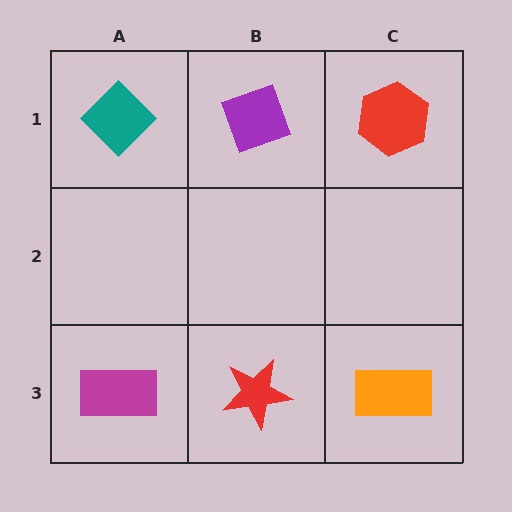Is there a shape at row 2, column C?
No, that cell is empty.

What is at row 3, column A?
A magenta rectangle.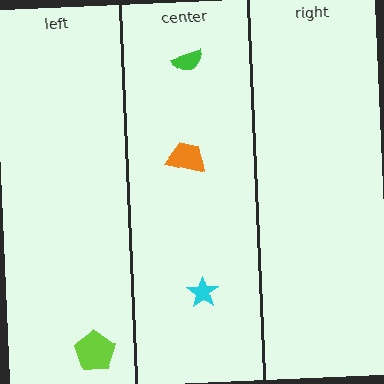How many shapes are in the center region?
3.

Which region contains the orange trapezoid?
The center region.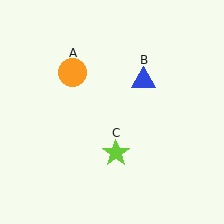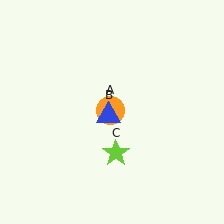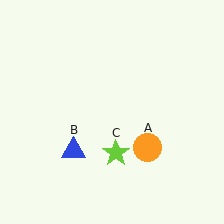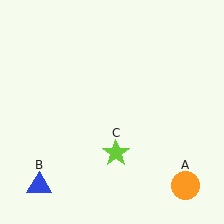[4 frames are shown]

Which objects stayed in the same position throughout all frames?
Lime star (object C) remained stationary.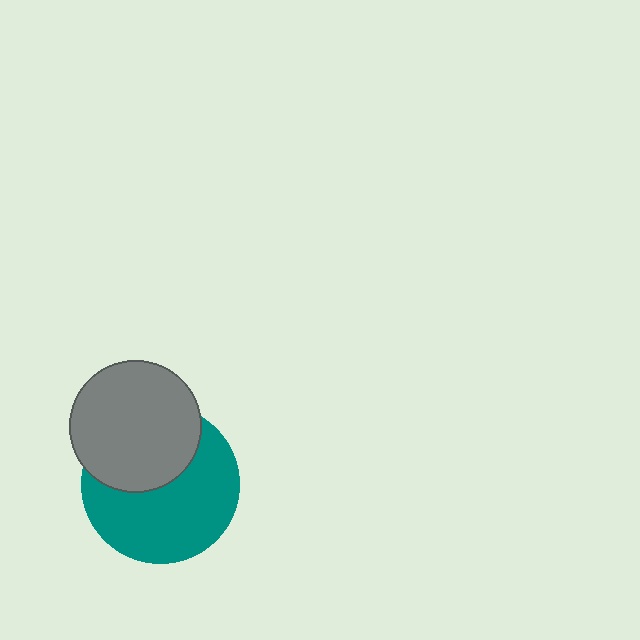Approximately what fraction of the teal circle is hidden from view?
Roughly 39% of the teal circle is hidden behind the gray circle.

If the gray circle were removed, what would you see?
You would see the complete teal circle.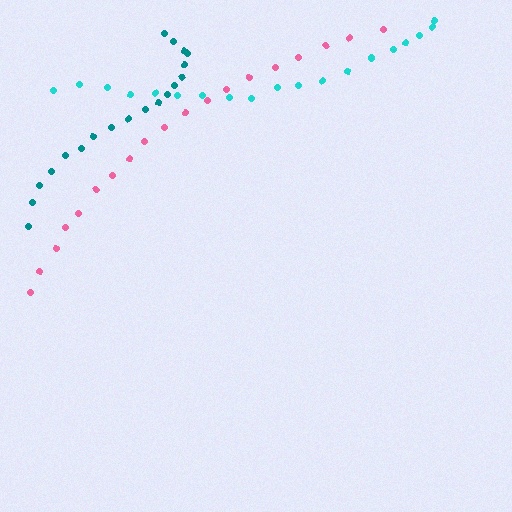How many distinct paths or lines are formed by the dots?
There are 3 distinct paths.